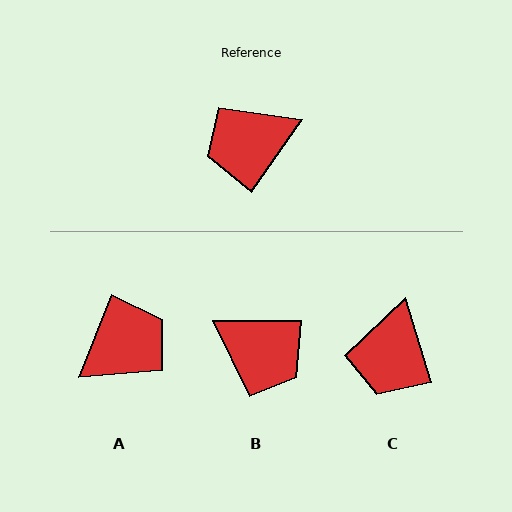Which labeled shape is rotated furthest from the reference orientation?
A, about 167 degrees away.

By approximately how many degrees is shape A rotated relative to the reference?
Approximately 167 degrees clockwise.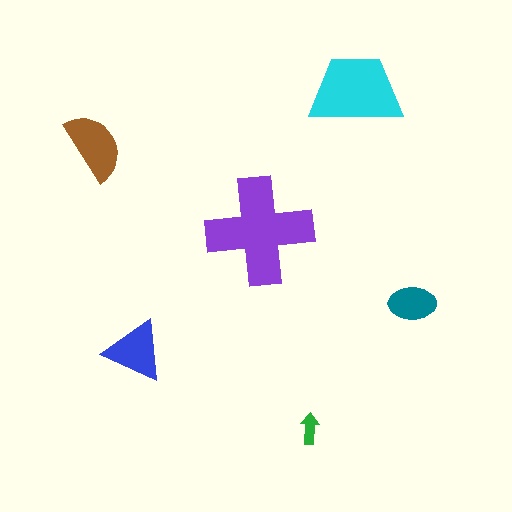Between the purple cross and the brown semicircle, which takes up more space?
The purple cross.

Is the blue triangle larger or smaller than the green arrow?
Larger.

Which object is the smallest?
The green arrow.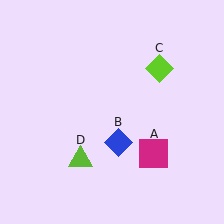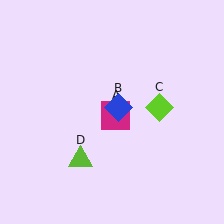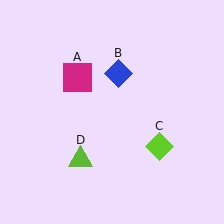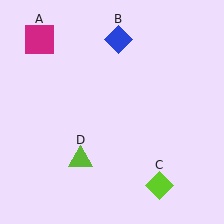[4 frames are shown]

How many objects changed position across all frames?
3 objects changed position: magenta square (object A), blue diamond (object B), lime diamond (object C).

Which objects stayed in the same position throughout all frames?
Lime triangle (object D) remained stationary.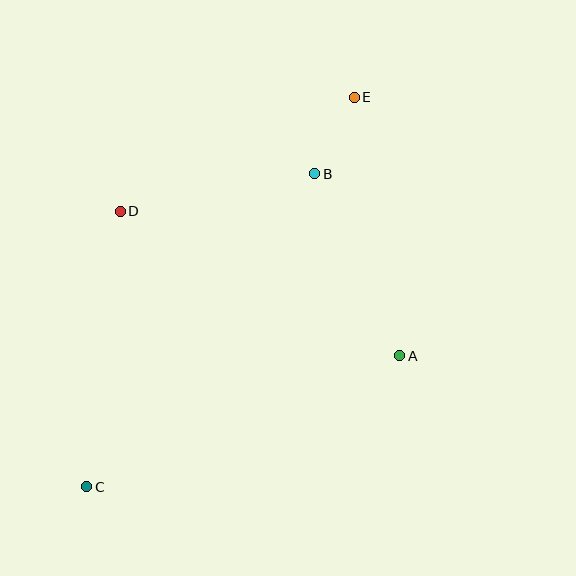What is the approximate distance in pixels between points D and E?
The distance between D and E is approximately 260 pixels.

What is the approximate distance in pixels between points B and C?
The distance between B and C is approximately 387 pixels.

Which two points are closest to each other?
Points B and E are closest to each other.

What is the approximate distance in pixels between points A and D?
The distance between A and D is approximately 315 pixels.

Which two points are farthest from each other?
Points C and E are farthest from each other.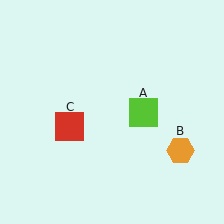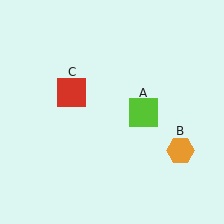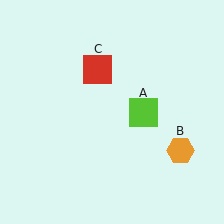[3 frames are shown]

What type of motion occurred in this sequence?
The red square (object C) rotated clockwise around the center of the scene.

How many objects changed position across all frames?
1 object changed position: red square (object C).